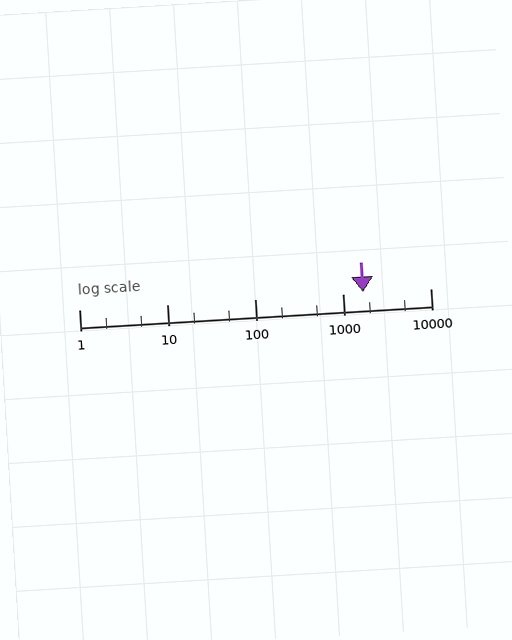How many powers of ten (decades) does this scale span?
The scale spans 4 decades, from 1 to 10000.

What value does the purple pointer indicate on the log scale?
The pointer indicates approximately 1700.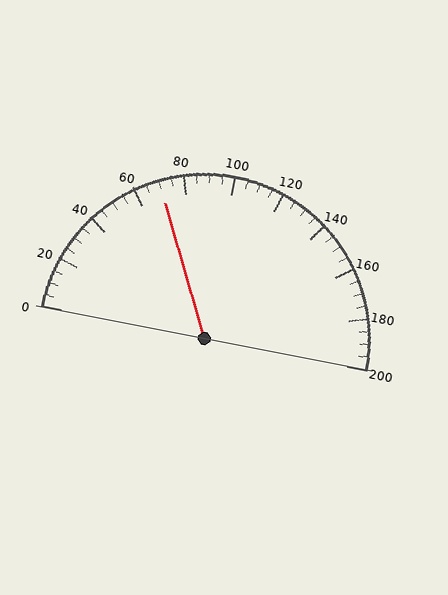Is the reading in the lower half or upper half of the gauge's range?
The reading is in the lower half of the range (0 to 200).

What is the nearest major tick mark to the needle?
The nearest major tick mark is 80.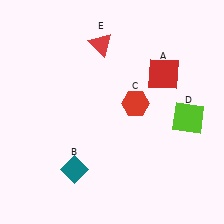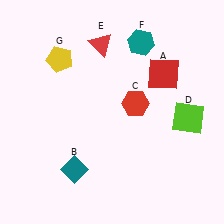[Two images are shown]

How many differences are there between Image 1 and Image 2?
There are 2 differences between the two images.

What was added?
A teal hexagon (F), a yellow pentagon (G) were added in Image 2.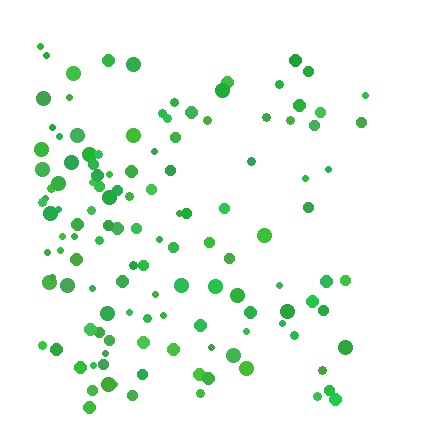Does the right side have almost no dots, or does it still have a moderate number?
Still a moderate number, just noticeably fewer than the left.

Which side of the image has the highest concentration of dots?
The left.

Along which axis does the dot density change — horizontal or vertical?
Horizontal.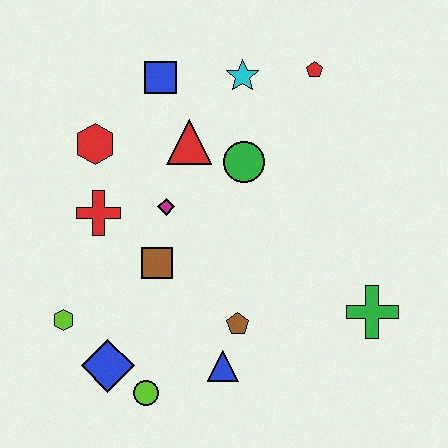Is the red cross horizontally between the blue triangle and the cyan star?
No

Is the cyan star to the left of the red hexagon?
No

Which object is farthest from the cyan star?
The lime circle is farthest from the cyan star.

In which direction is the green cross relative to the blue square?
The green cross is below the blue square.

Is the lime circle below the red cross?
Yes